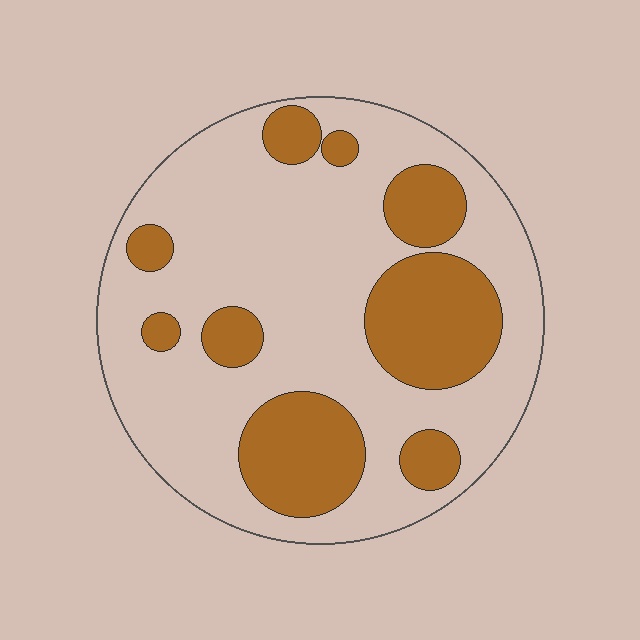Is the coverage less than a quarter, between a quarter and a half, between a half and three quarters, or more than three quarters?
Between a quarter and a half.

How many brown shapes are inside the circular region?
9.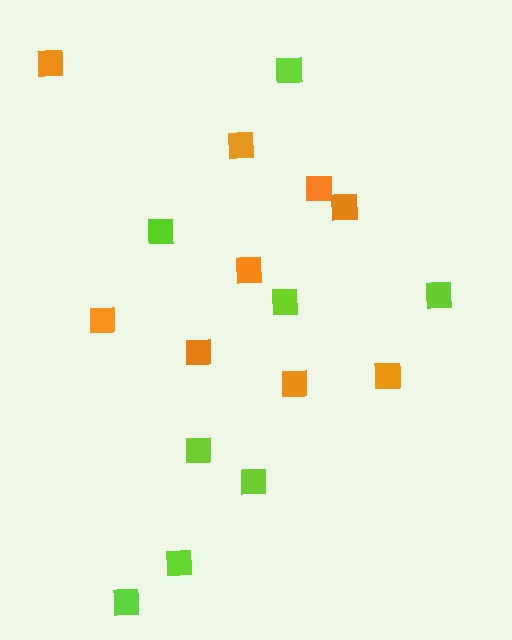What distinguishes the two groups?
There are 2 groups: one group of lime squares (8) and one group of orange squares (9).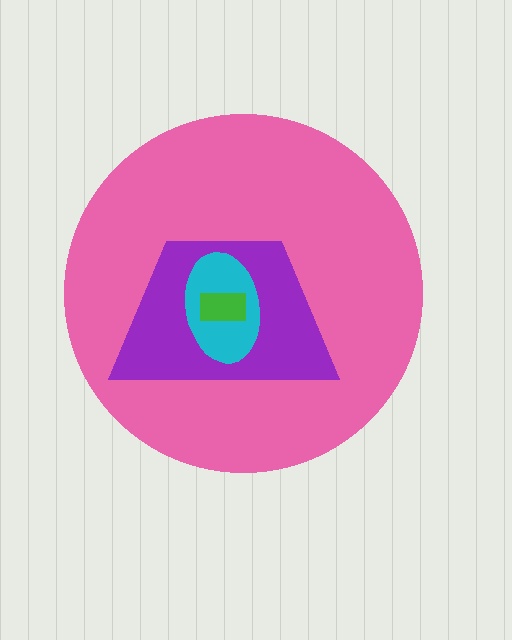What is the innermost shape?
The green rectangle.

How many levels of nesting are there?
4.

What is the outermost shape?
The pink circle.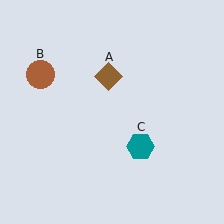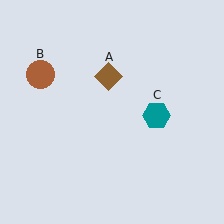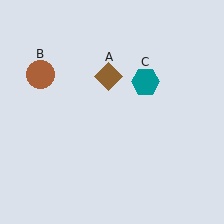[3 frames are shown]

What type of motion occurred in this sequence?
The teal hexagon (object C) rotated counterclockwise around the center of the scene.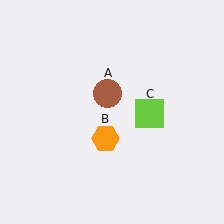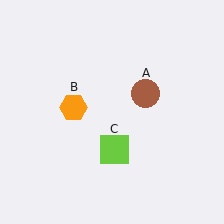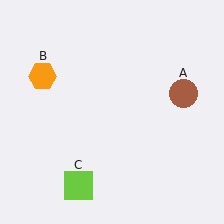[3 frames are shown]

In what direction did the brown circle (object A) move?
The brown circle (object A) moved right.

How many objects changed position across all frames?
3 objects changed position: brown circle (object A), orange hexagon (object B), lime square (object C).